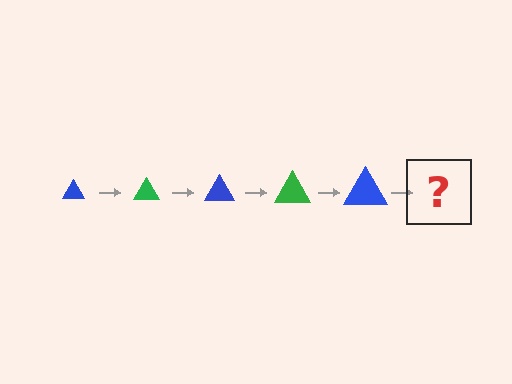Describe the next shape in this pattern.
It should be a green triangle, larger than the previous one.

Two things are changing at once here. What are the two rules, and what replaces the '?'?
The two rules are that the triangle grows larger each step and the color cycles through blue and green. The '?' should be a green triangle, larger than the previous one.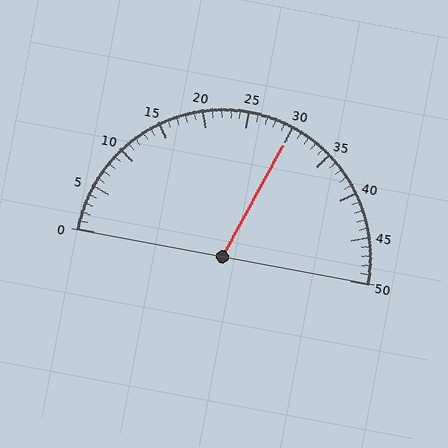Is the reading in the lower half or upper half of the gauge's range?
The reading is in the upper half of the range (0 to 50).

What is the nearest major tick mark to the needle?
The nearest major tick mark is 30.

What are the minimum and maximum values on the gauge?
The gauge ranges from 0 to 50.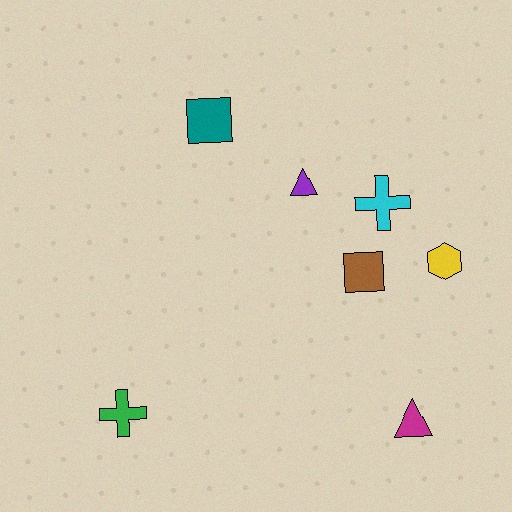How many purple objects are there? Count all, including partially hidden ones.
There is 1 purple object.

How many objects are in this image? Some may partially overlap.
There are 7 objects.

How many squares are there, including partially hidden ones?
There are 2 squares.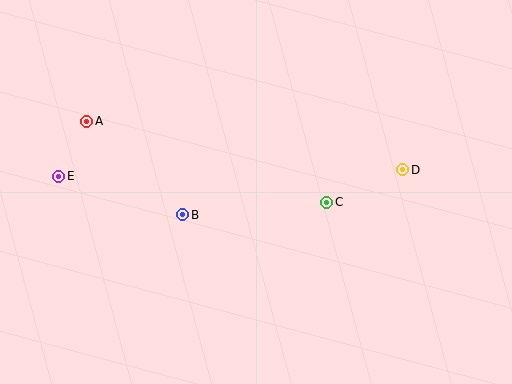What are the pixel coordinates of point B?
Point B is at (183, 215).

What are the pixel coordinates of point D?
Point D is at (403, 170).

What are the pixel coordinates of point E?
Point E is at (59, 177).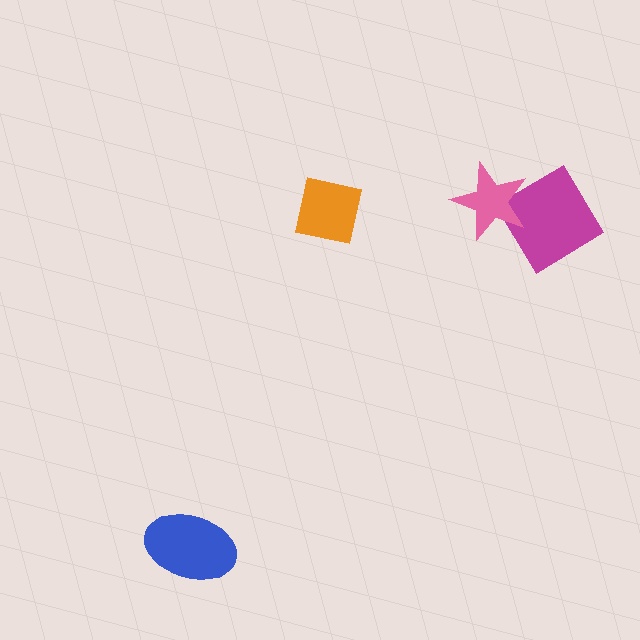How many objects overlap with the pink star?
1 object overlaps with the pink star.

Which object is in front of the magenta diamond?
The pink star is in front of the magenta diamond.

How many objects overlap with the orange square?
0 objects overlap with the orange square.